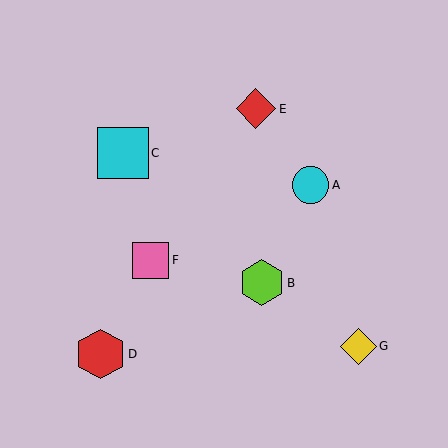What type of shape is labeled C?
Shape C is a cyan square.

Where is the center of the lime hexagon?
The center of the lime hexagon is at (262, 283).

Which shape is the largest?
The cyan square (labeled C) is the largest.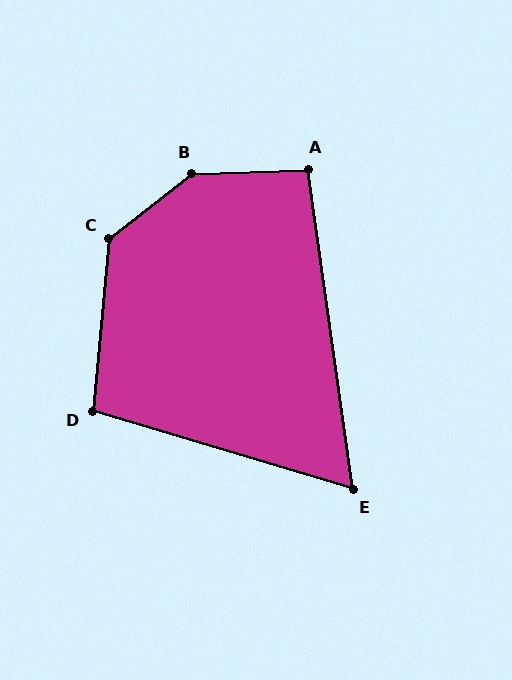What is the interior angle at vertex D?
Approximately 101 degrees (obtuse).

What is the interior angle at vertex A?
Approximately 96 degrees (obtuse).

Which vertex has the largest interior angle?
B, at approximately 144 degrees.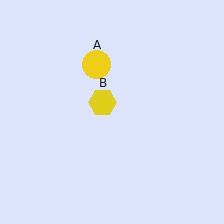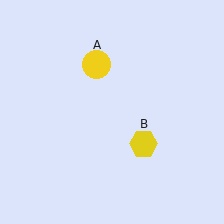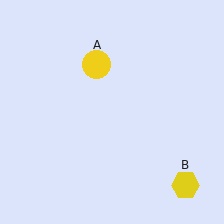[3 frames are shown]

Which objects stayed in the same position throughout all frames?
Yellow circle (object A) remained stationary.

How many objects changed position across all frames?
1 object changed position: yellow hexagon (object B).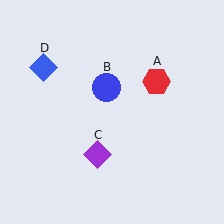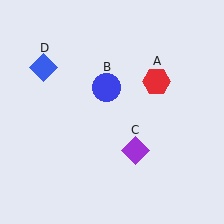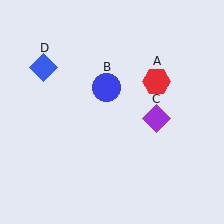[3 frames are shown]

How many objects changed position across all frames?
1 object changed position: purple diamond (object C).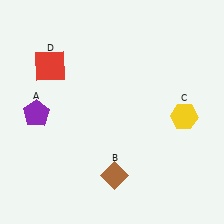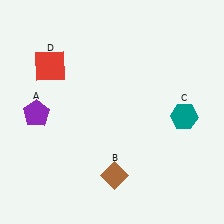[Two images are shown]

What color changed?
The hexagon (C) changed from yellow in Image 1 to teal in Image 2.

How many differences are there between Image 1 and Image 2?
There is 1 difference between the two images.